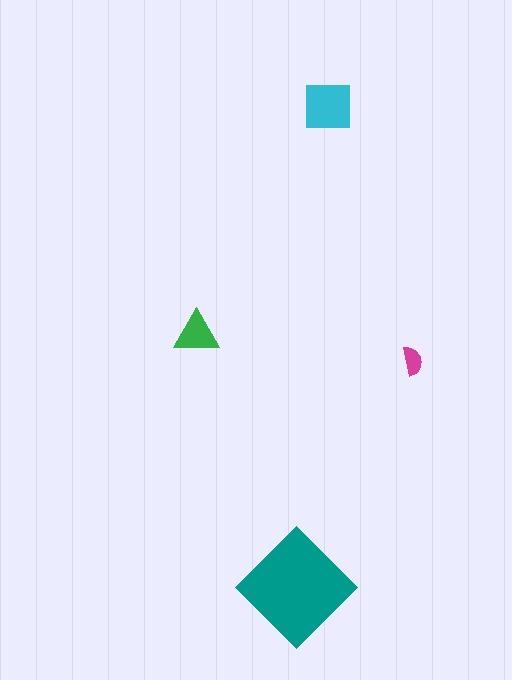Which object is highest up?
The cyan square is topmost.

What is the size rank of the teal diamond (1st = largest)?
1st.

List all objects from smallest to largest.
The magenta semicircle, the green triangle, the cyan square, the teal diamond.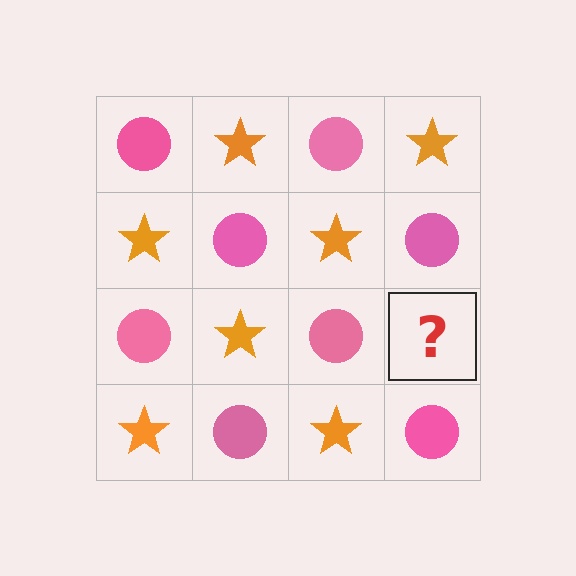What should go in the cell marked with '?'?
The missing cell should contain an orange star.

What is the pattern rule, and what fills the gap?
The rule is that it alternates pink circle and orange star in a checkerboard pattern. The gap should be filled with an orange star.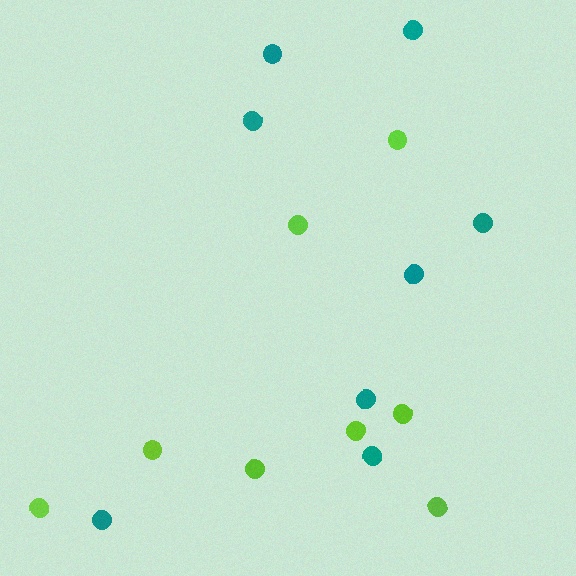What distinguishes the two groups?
There are 2 groups: one group of lime circles (8) and one group of teal circles (8).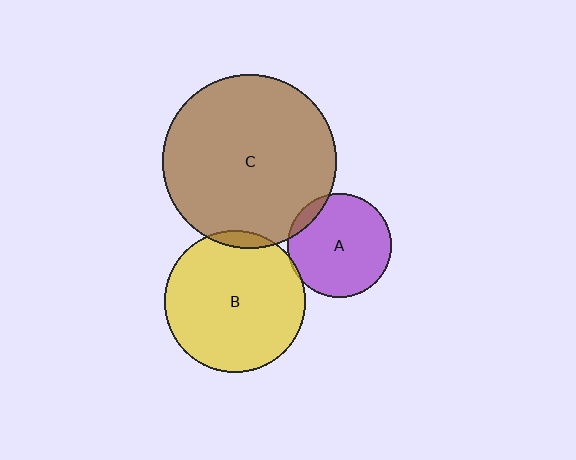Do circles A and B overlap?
Yes.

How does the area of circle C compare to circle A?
Approximately 2.8 times.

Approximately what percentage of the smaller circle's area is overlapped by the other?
Approximately 5%.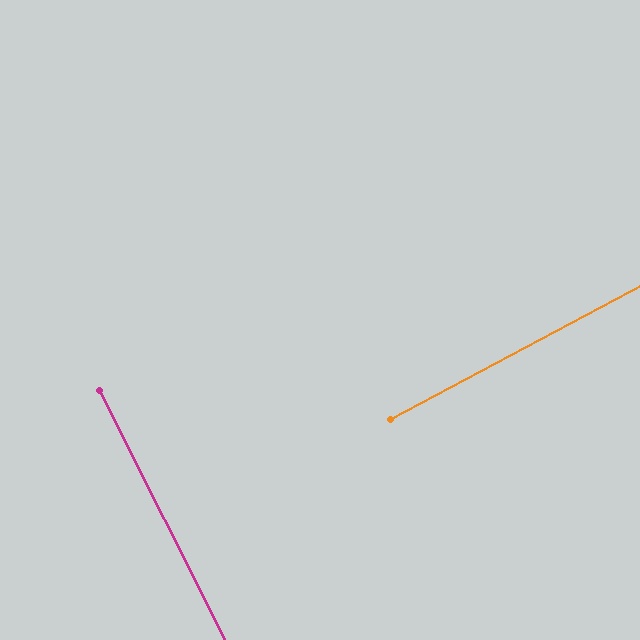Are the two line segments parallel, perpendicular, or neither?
Perpendicular — they meet at approximately 89°.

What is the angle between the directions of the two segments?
Approximately 89 degrees.